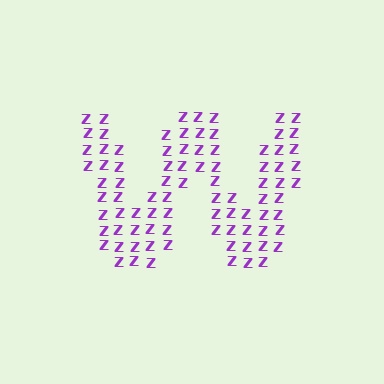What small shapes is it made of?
It is made of small letter Z's.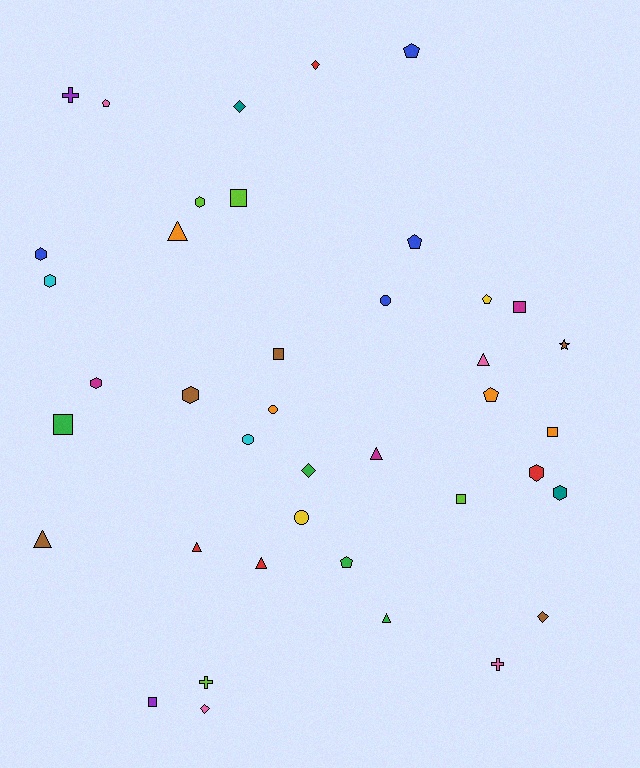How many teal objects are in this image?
There are 2 teal objects.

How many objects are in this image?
There are 40 objects.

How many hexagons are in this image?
There are 7 hexagons.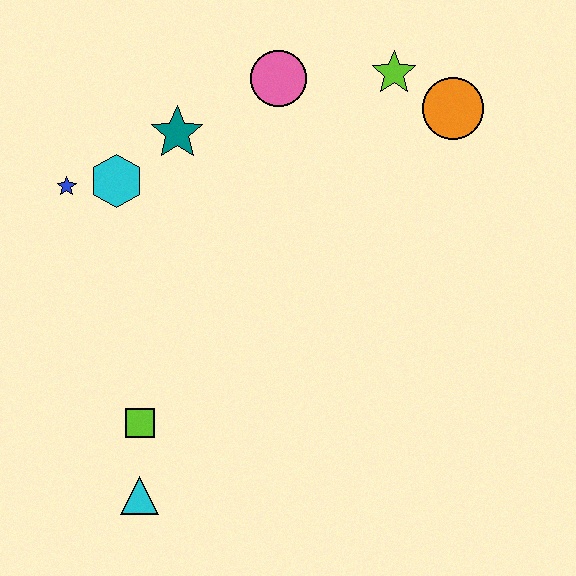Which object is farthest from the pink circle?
The cyan triangle is farthest from the pink circle.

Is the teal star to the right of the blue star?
Yes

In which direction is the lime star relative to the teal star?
The lime star is to the right of the teal star.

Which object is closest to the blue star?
The cyan hexagon is closest to the blue star.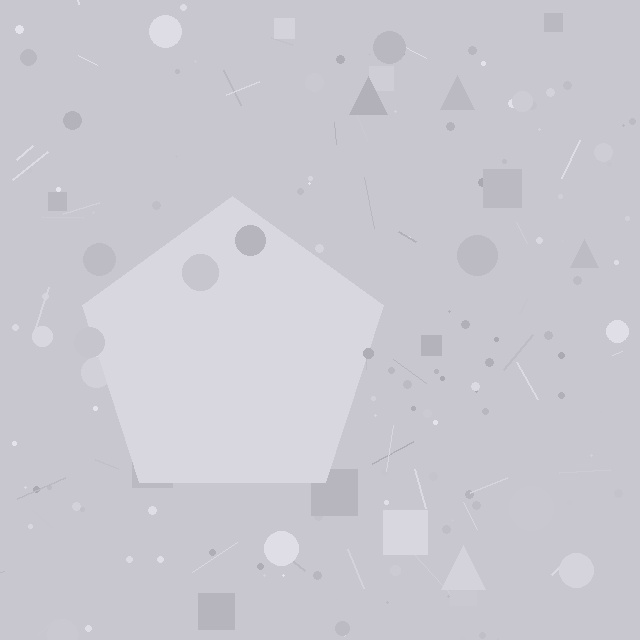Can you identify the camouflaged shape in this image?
The camouflaged shape is a pentagon.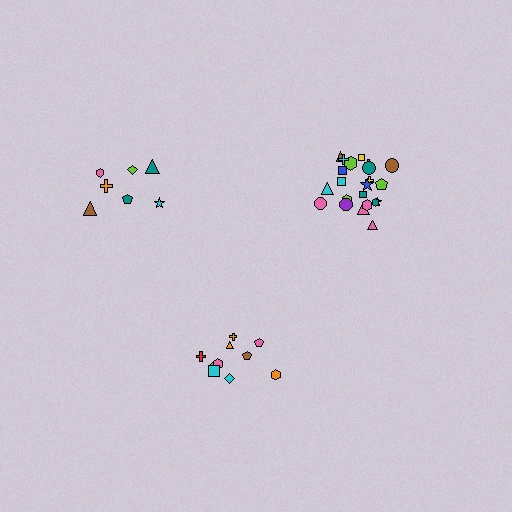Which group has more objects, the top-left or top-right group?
The top-right group.